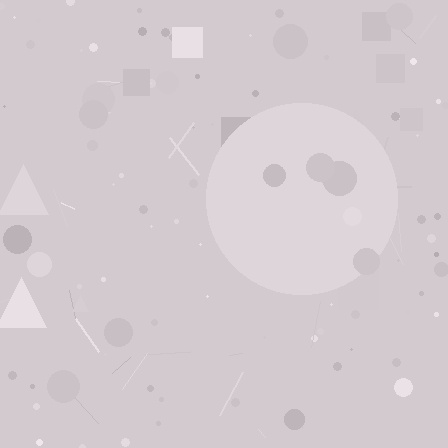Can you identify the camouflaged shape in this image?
The camouflaged shape is a circle.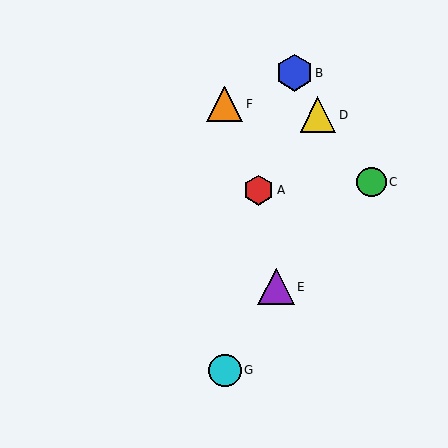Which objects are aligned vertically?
Objects F, G are aligned vertically.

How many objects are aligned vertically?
2 objects (F, G) are aligned vertically.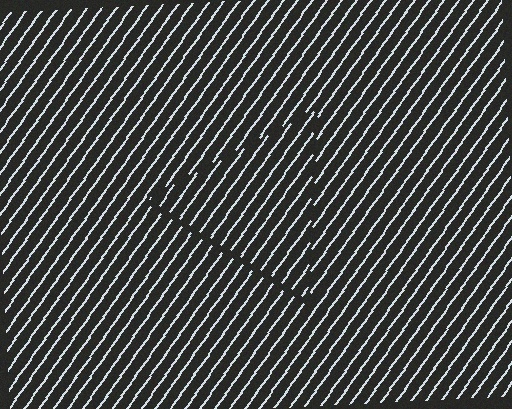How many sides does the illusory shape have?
3 sides — the line-ends trace a triangle.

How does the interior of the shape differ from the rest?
The interior of the shape contains the same grating, shifted by half a period — the contour is defined by the phase discontinuity where line-ends from the inner and outer gratings abut.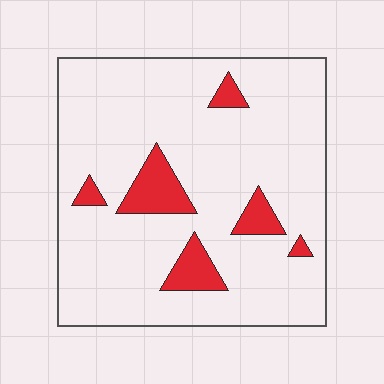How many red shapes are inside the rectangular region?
6.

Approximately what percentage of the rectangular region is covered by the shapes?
Approximately 10%.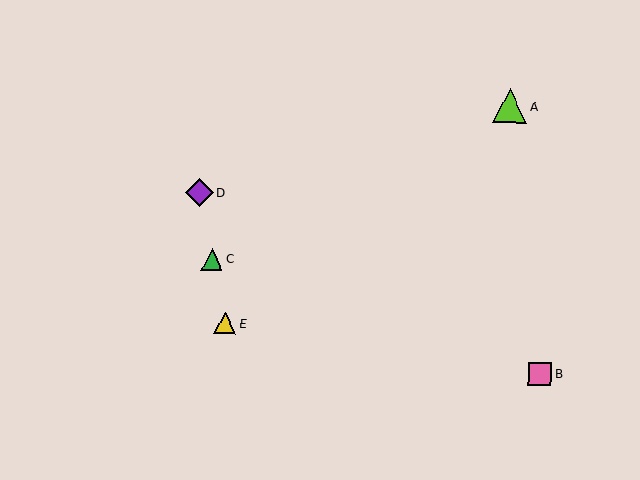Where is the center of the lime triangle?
The center of the lime triangle is at (510, 106).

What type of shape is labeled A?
Shape A is a lime triangle.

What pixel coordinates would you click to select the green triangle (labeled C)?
Click at (212, 259) to select the green triangle C.